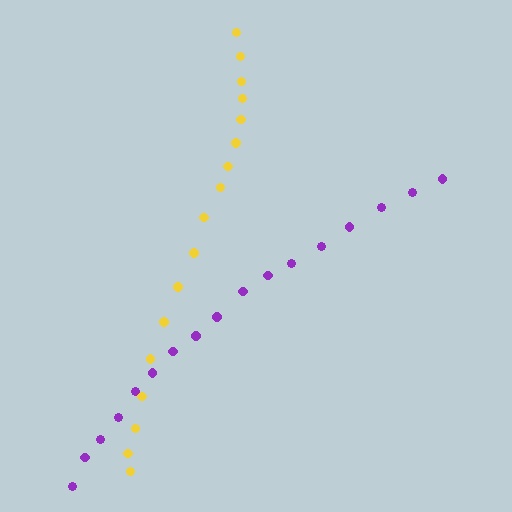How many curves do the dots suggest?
There are 2 distinct paths.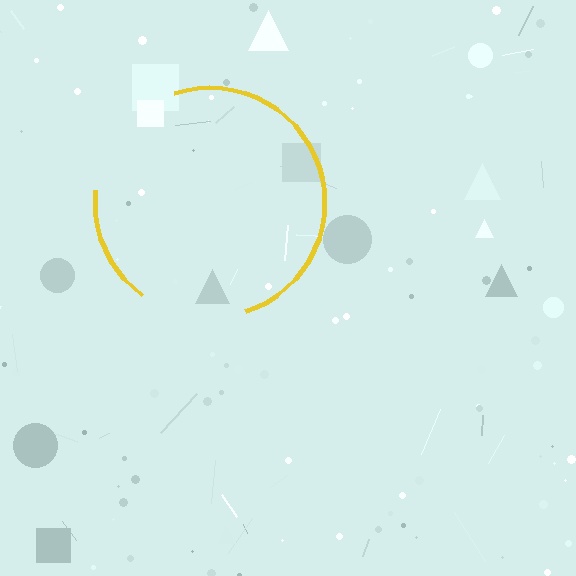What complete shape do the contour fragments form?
The contour fragments form a circle.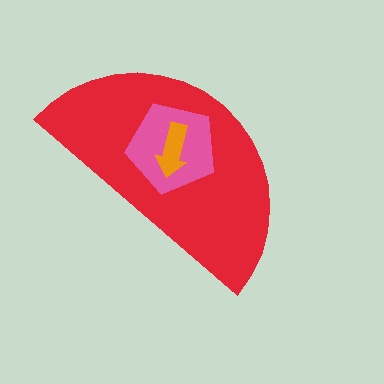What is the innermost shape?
The orange arrow.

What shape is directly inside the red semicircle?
The pink pentagon.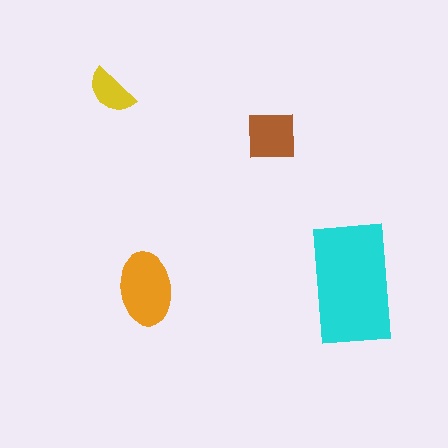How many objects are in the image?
There are 4 objects in the image.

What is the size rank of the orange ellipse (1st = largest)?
2nd.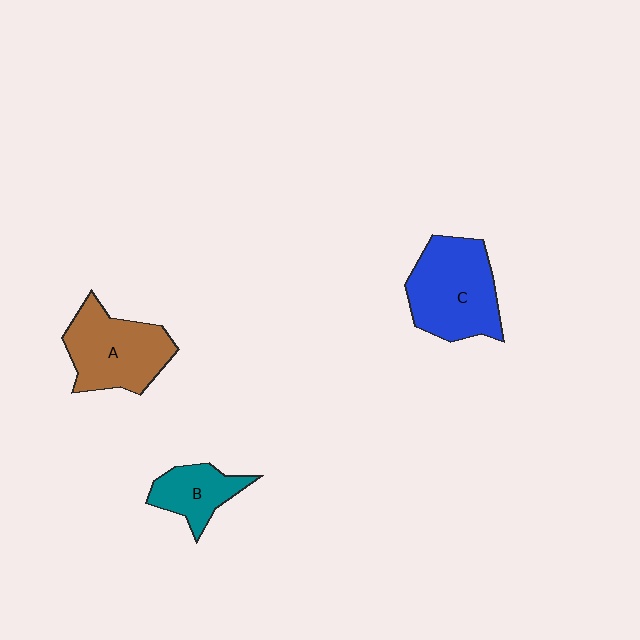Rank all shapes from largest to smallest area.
From largest to smallest: C (blue), A (brown), B (teal).